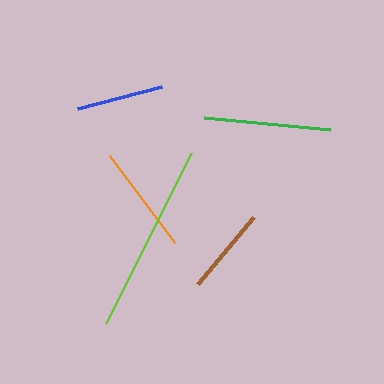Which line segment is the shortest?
The blue line is the shortest at approximately 87 pixels.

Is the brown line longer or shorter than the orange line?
The orange line is longer than the brown line.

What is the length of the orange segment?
The orange segment is approximately 109 pixels long.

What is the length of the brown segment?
The brown segment is approximately 87 pixels long.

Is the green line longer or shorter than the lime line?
The lime line is longer than the green line.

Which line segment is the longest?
The lime line is the longest at approximately 190 pixels.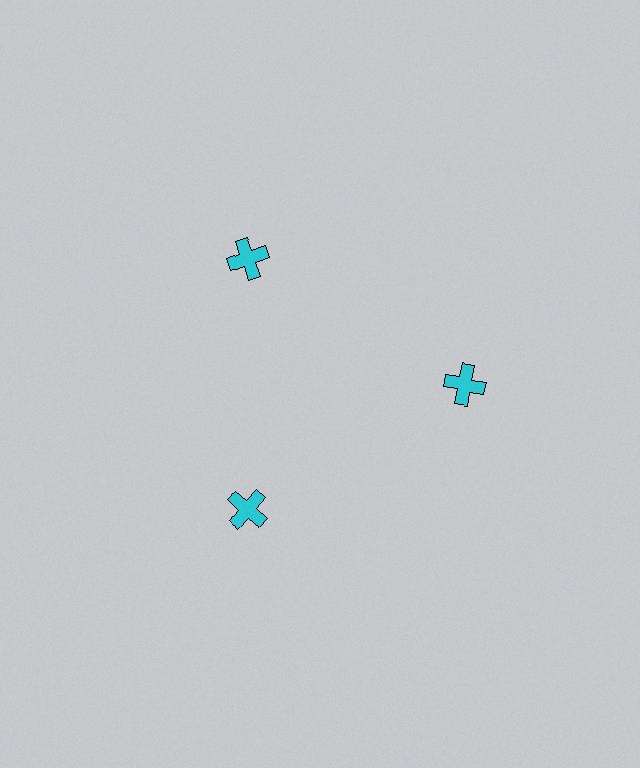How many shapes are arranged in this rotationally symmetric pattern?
There are 3 shapes, arranged in 3 groups of 1.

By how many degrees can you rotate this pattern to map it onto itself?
The pattern maps onto itself every 120 degrees of rotation.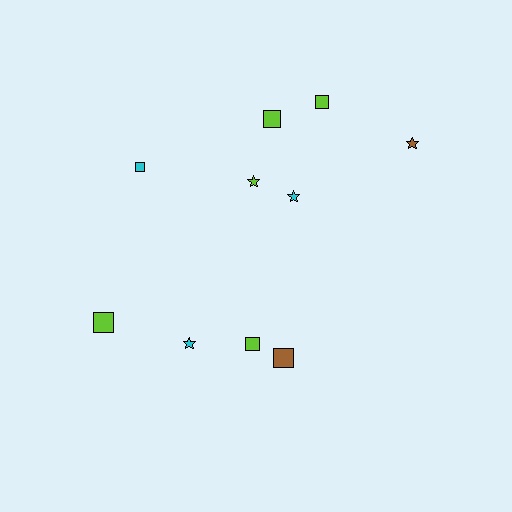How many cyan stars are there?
There are 2 cyan stars.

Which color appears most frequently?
Lime, with 5 objects.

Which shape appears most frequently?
Square, with 6 objects.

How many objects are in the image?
There are 10 objects.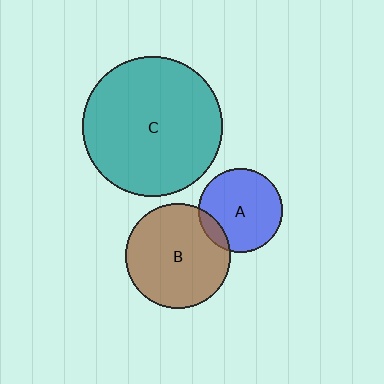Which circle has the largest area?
Circle C (teal).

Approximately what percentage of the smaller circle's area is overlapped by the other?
Approximately 10%.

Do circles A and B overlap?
Yes.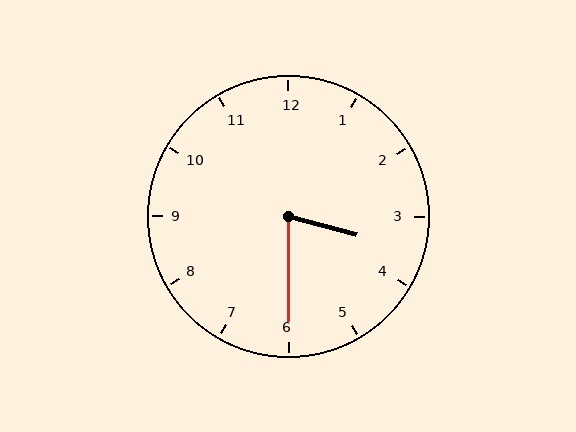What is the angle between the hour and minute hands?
Approximately 75 degrees.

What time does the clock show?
3:30.